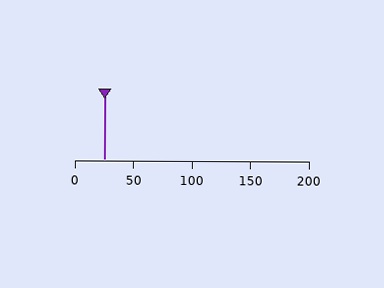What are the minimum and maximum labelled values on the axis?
The axis runs from 0 to 200.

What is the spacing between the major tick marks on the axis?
The major ticks are spaced 50 apart.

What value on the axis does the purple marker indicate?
The marker indicates approximately 25.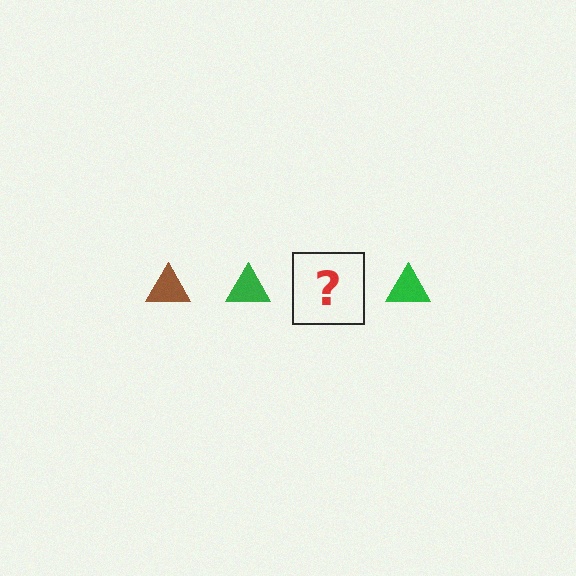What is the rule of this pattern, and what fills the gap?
The rule is that the pattern cycles through brown, green triangles. The gap should be filled with a brown triangle.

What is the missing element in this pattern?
The missing element is a brown triangle.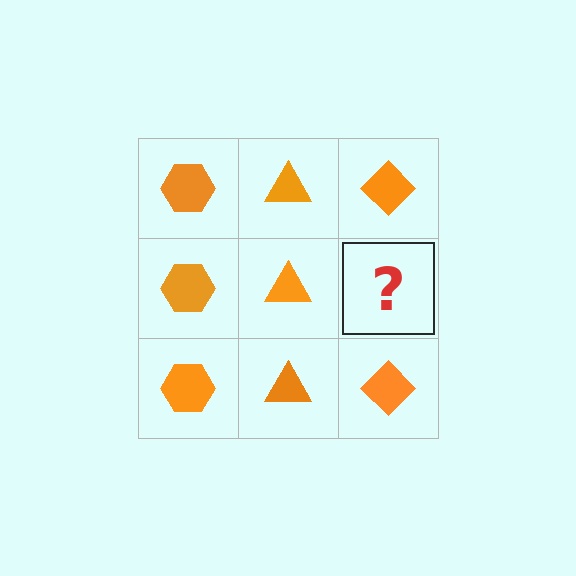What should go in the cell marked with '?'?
The missing cell should contain an orange diamond.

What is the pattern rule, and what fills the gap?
The rule is that each column has a consistent shape. The gap should be filled with an orange diamond.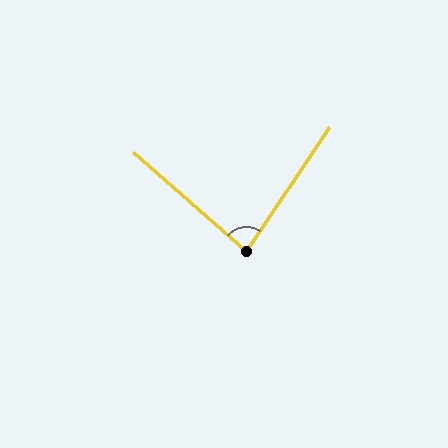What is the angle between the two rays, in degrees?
Approximately 83 degrees.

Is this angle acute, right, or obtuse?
It is acute.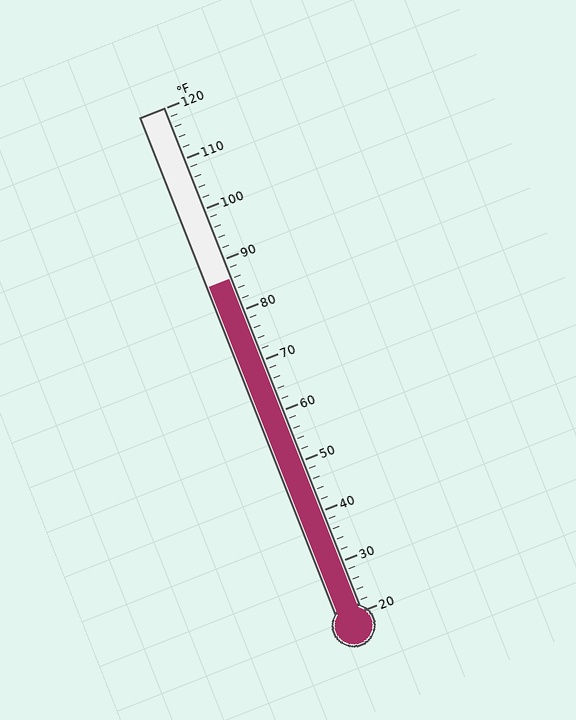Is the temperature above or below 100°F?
The temperature is below 100°F.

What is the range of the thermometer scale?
The thermometer scale ranges from 20°F to 120°F.